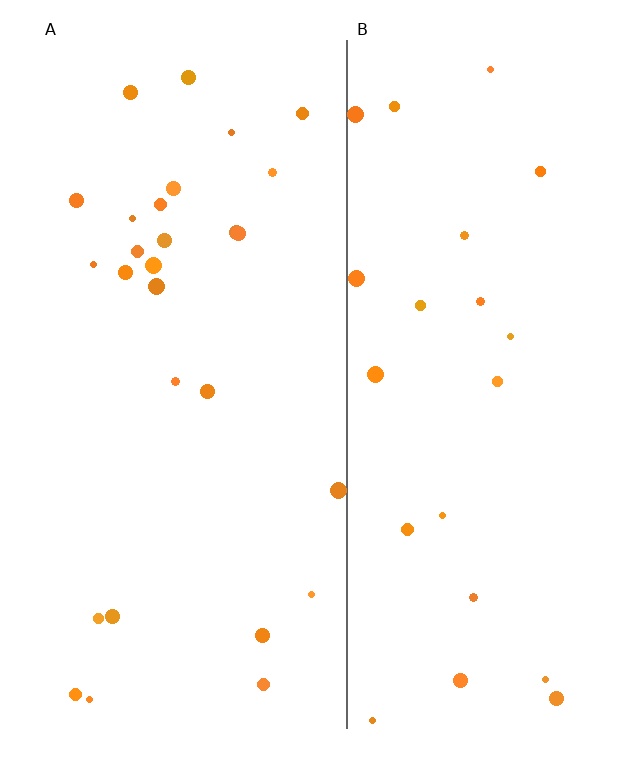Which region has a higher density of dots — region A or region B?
A (the left).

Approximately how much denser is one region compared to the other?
Approximately 1.2× — region A over region B.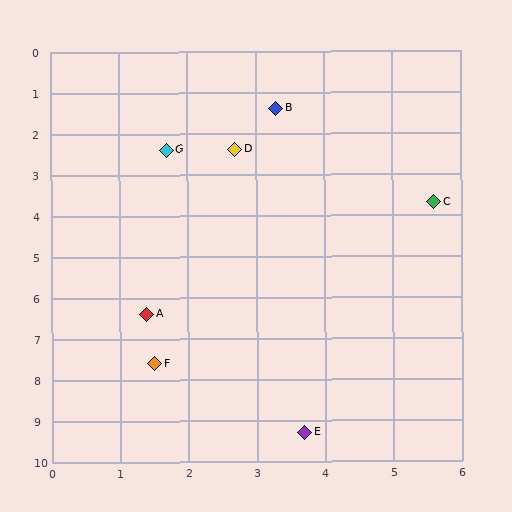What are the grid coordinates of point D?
Point D is at approximately (2.7, 2.4).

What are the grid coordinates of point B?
Point B is at approximately (3.3, 1.4).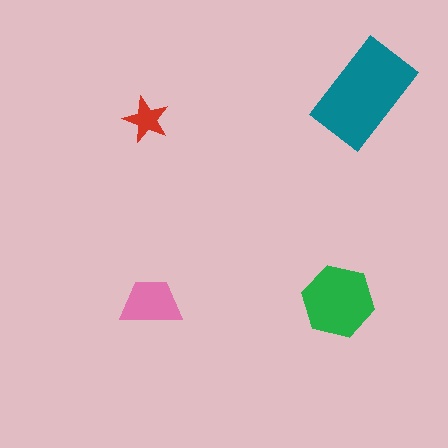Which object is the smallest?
The red star.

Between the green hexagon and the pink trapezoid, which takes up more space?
The green hexagon.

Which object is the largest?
The teal rectangle.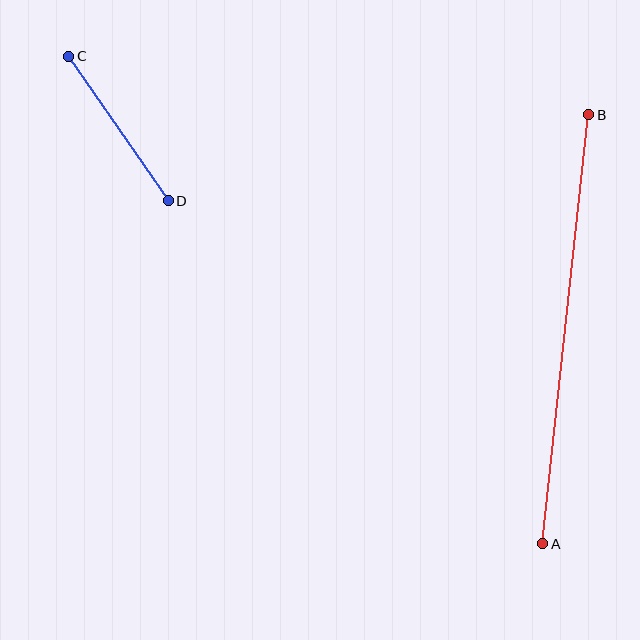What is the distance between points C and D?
The distance is approximately 175 pixels.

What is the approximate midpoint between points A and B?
The midpoint is at approximately (566, 329) pixels.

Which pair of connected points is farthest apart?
Points A and B are farthest apart.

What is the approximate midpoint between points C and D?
The midpoint is at approximately (118, 129) pixels.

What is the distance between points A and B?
The distance is approximately 431 pixels.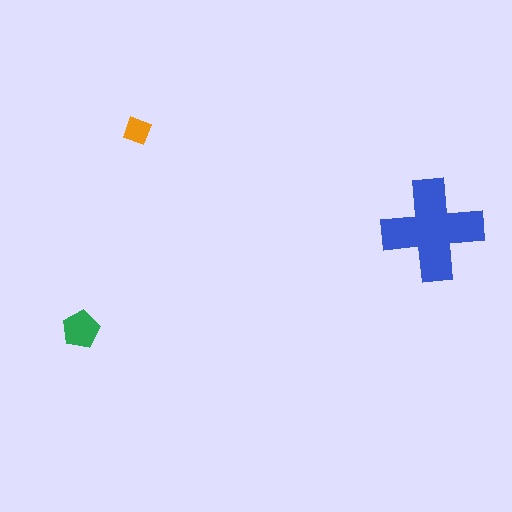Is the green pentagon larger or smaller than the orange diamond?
Larger.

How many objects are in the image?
There are 3 objects in the image.